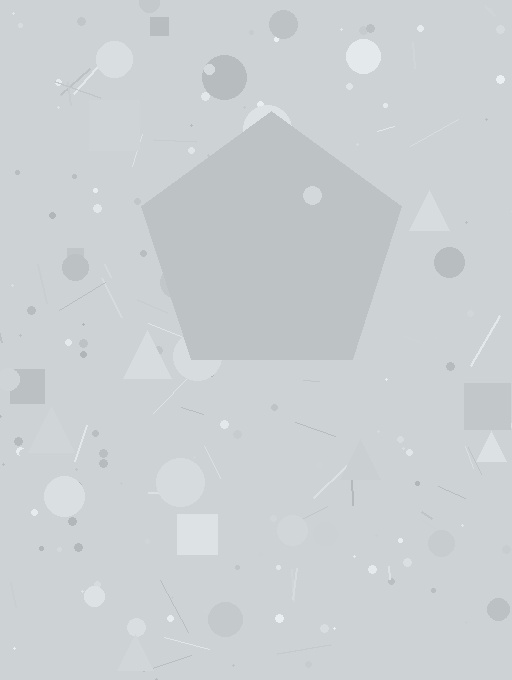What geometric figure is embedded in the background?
A pentagon is embedded in the background.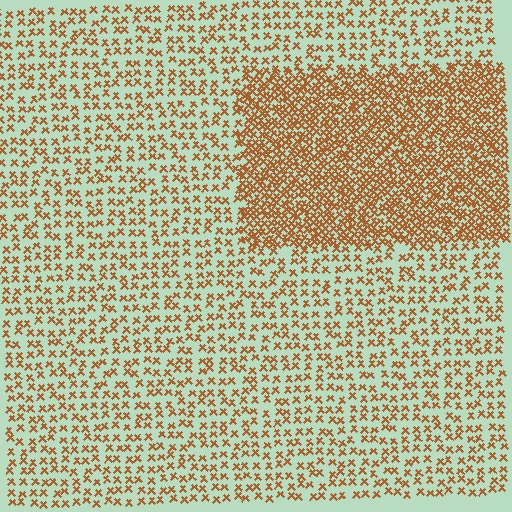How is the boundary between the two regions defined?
The boundary is defined by a change in element density (approximately 2.4x ratio). All elements are the same color, size, and shape.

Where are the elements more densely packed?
The elements are more densely packed inside the rectangle boundary.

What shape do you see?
I see a rectangle.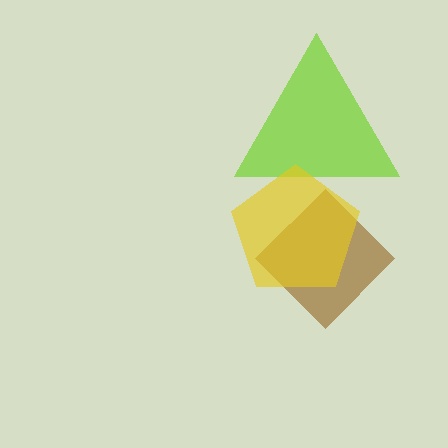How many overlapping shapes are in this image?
There are 3 overlapping shapes in the image.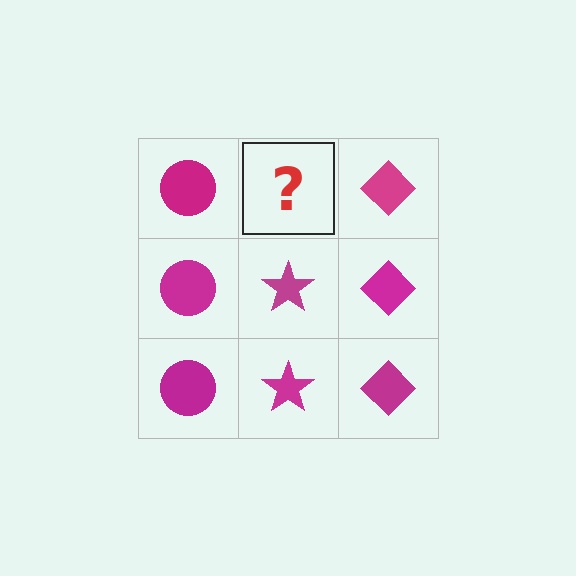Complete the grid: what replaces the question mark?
The question mark should be replaced with a magenta star.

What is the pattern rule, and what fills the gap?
The rule is that each column has a consistent shape. The gap should be filled with a magenta star.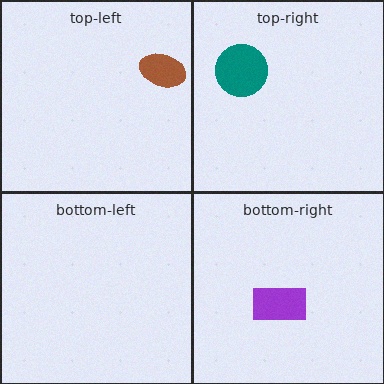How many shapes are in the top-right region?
1.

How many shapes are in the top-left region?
1.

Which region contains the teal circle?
The top-right region.